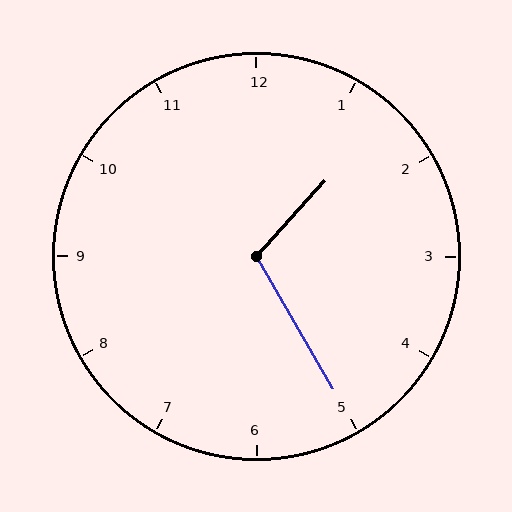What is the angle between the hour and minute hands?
Approximately 108 degrees.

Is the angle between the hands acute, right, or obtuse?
It is obtuse.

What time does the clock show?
1:25.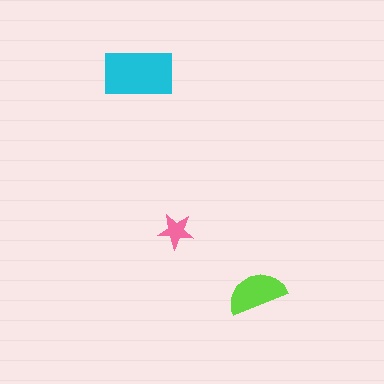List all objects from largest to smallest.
The cyan rectangle, the lime semicircle, the pink star.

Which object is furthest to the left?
The cyan rectangle is leftmost.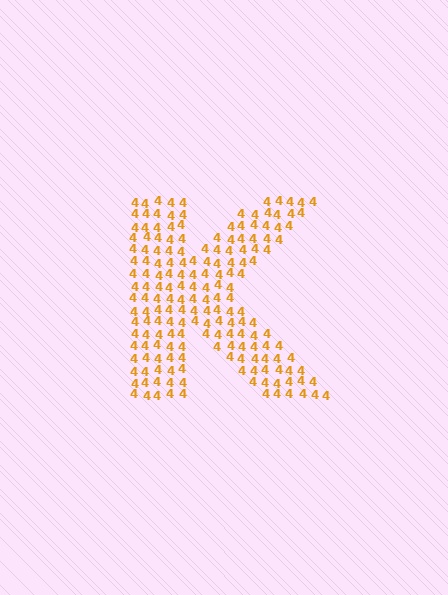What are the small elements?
The small elements are digit 4's.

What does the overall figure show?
The overall figure shows the letter K.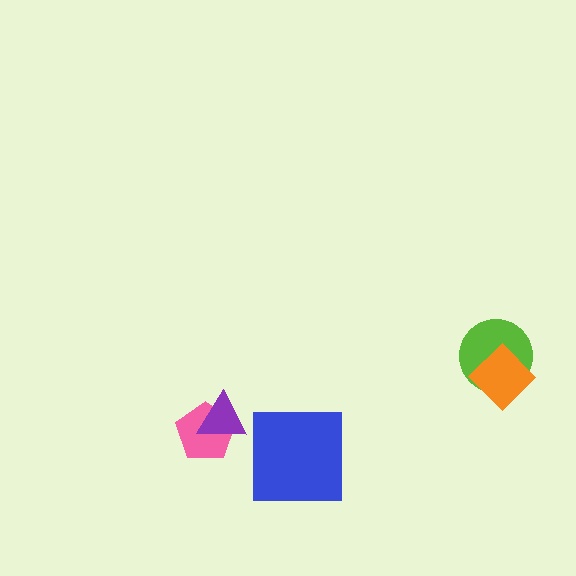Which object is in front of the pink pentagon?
The purple triangle is in front of the pink pentagon.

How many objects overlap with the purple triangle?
1 object overlaps with the purple triangle.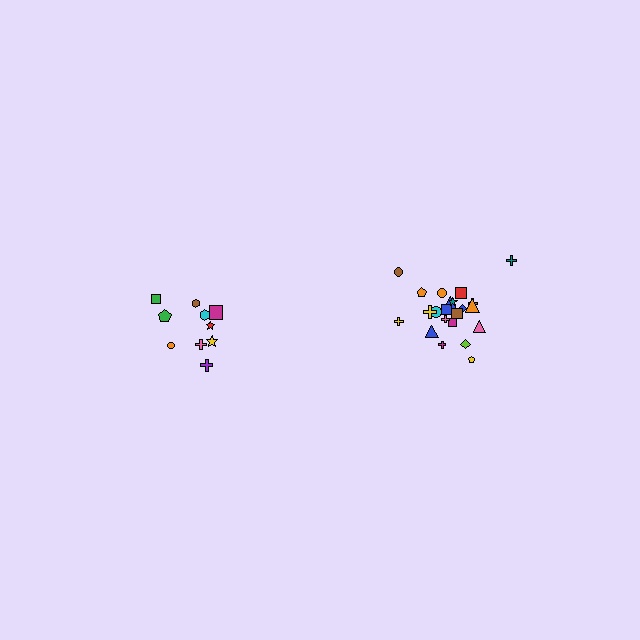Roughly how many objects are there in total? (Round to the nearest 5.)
Roughly 30 objects in total.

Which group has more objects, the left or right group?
The right group.